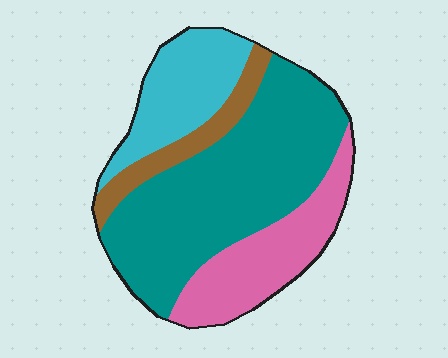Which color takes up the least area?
Brown, at roughly 10%.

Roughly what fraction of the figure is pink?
Pink covers about 20% of the figure.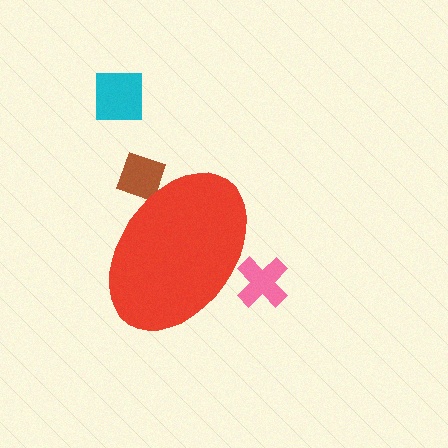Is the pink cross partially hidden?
Yes, the pink cross is partially hidden behind the red ellipse.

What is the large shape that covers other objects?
A red ellipse.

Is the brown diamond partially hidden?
Yes, the brown diamond is partially hidden behind the red ellipse.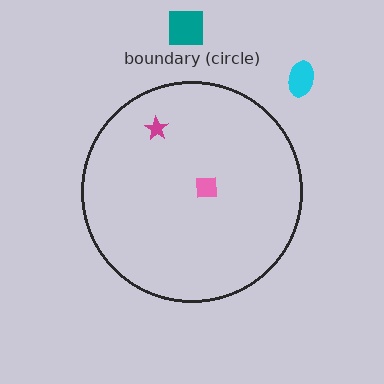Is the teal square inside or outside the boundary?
Outside.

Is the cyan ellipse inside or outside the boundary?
Outside.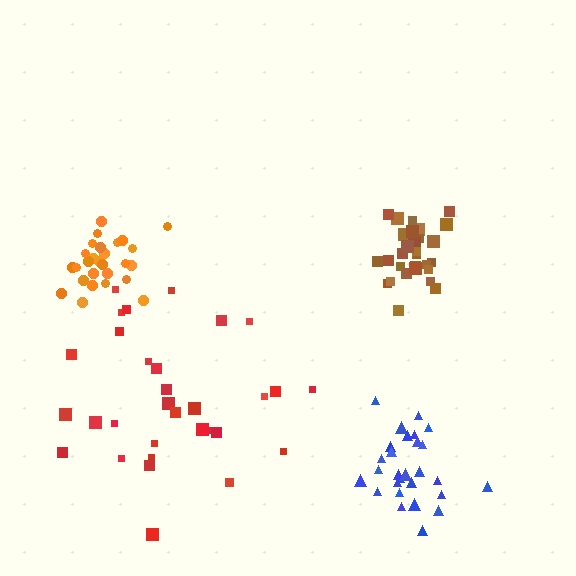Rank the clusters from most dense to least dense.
orange, brown, blue, red.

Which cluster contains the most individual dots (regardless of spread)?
Red (31).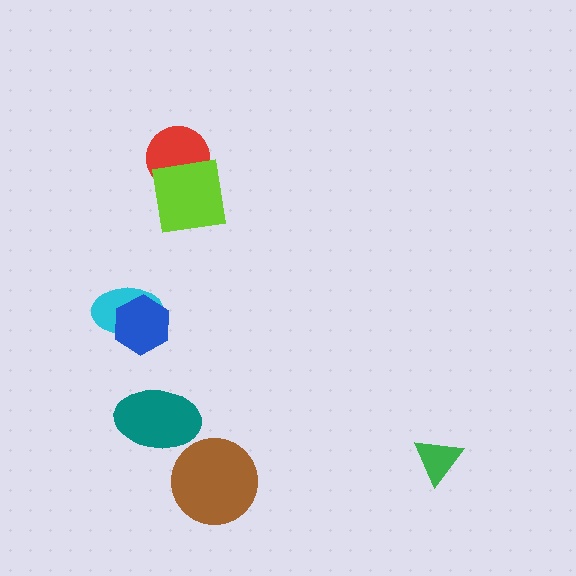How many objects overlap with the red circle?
1 object overlaps with the red circle.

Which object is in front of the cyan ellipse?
The blue hexagon is in front of the cyan ellipse.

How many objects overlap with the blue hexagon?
1 object overlaps with the blue hexagon.